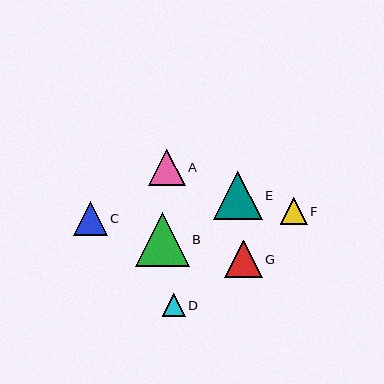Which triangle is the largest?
Triangle B is the largest with a size of approximately 54 pixels.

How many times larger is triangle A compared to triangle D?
Triangle A is approximately 1.6 times the size of triangle D.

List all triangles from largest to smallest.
From largest to smallest: B, E, G, A, C, F, D.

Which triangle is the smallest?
Triangle D is the smallest with a size of approximately 23 pixels.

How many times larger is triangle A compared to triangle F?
Triangle A is approximately 1.3 times the size of triangle F.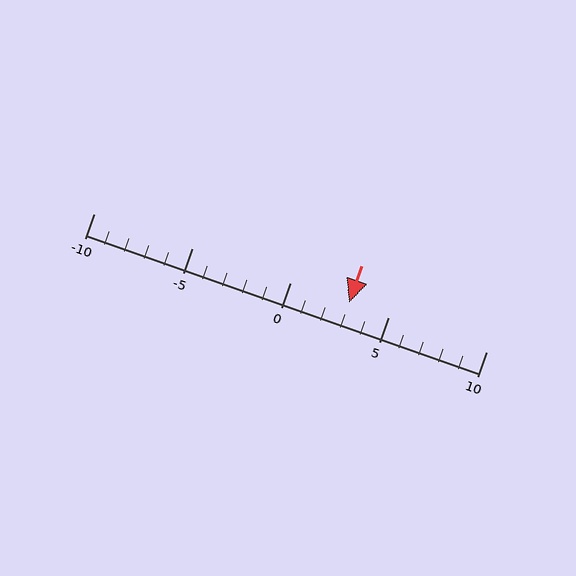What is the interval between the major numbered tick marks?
The major tick marks are spaced 5 units apart.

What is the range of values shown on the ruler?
The ruler shows values from -10 to 10.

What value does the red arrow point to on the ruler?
The red arrow points to approximately 3.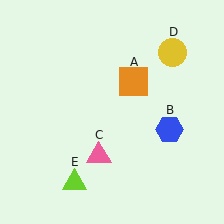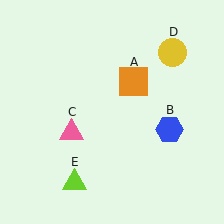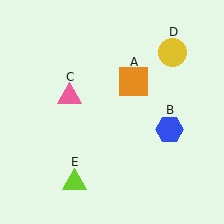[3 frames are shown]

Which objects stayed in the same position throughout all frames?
Orange square (object A) and blue hexagon (object B) and yellow circle (object D) and lime triangle (object E) remained stationary.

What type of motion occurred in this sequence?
The pink triangle (object C) rotated clockwise around the center of the scene.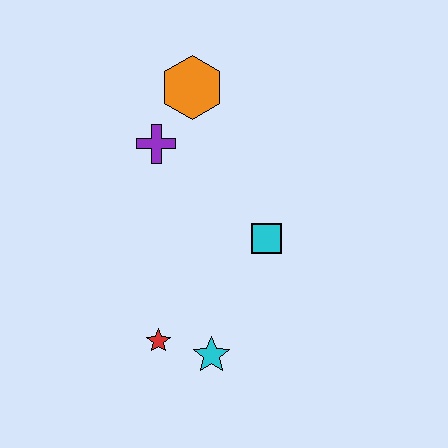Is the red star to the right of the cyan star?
No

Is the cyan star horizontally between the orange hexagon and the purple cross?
No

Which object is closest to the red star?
The cyan star is closest to the red star.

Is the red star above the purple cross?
No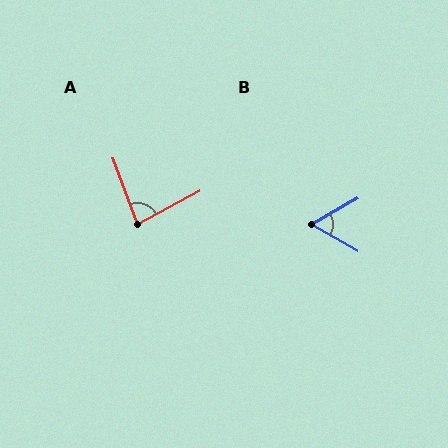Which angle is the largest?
A, at approximately 82 degrees.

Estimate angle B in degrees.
Approximately 60 degrees.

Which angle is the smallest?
B, at approximately 60 degrees.